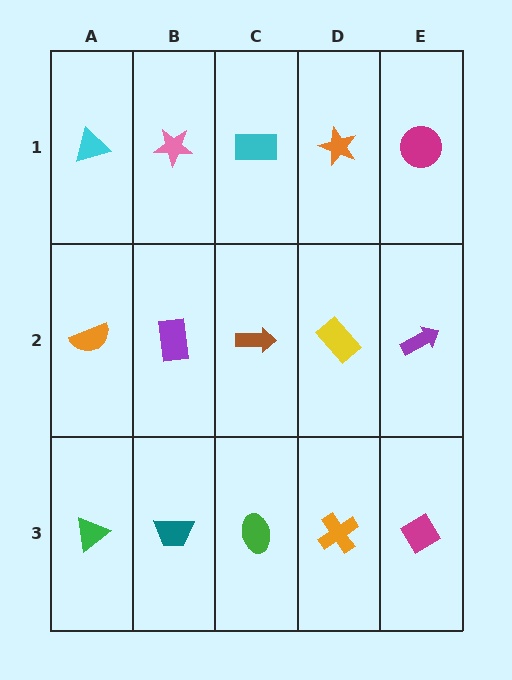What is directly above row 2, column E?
A magenta circle.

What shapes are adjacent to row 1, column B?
A purple rectangle (row 2, column B), a cyan triangle (row 1, column A), a cyan rectangle (row 1, column C).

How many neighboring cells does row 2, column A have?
3.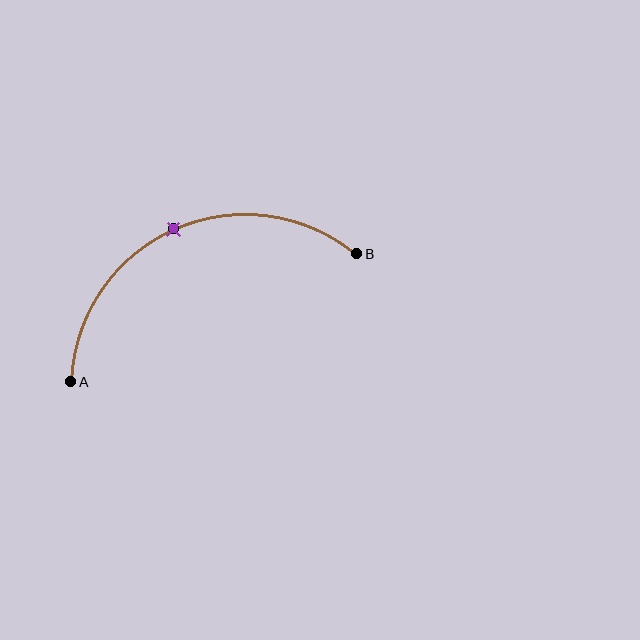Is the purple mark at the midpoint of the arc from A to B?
Yes. The purple mark lies on the arc at equal arc-length from both A and B — it is the arc midpoint.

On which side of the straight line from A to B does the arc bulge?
The arc bulges above the straight line connecting A and B.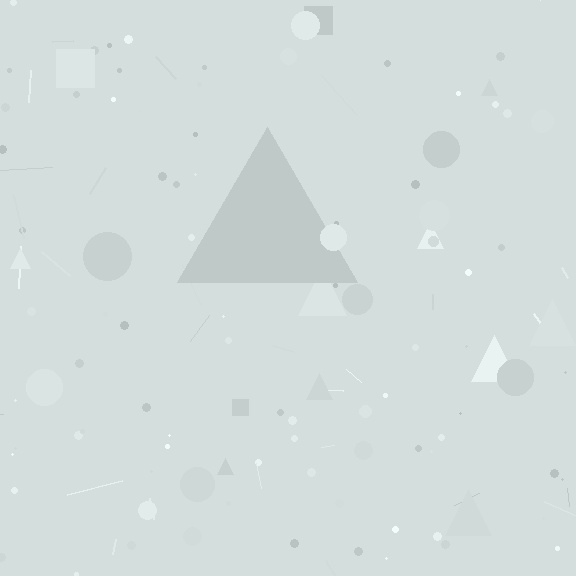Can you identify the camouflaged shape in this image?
The camouflaged shape is a triangle.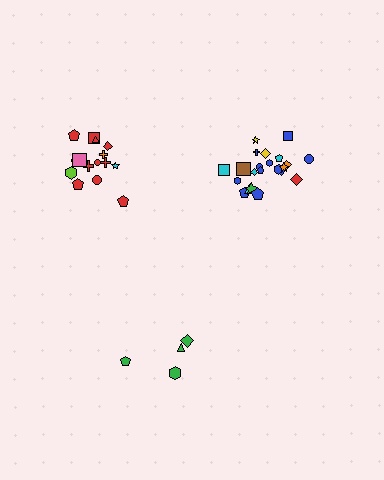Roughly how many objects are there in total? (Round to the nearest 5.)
Roughly 40 objects in total.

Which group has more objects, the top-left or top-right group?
The top-right group.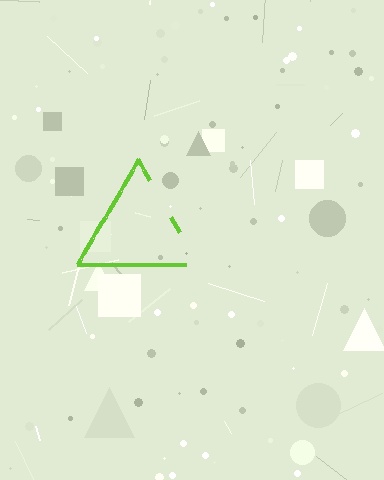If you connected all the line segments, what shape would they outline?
They would outline a triangle.